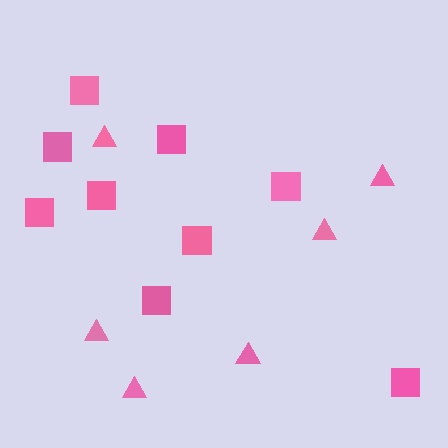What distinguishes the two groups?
There are 2 groups: one group of squares (9) and one group of triangles (6).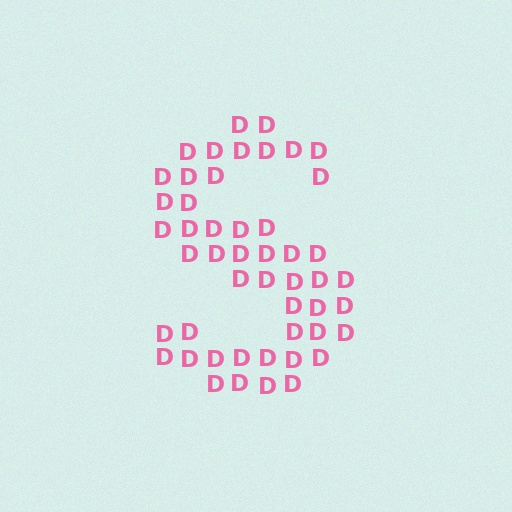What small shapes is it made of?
It is made of small letter D's.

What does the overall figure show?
The overall figure shows the letter S.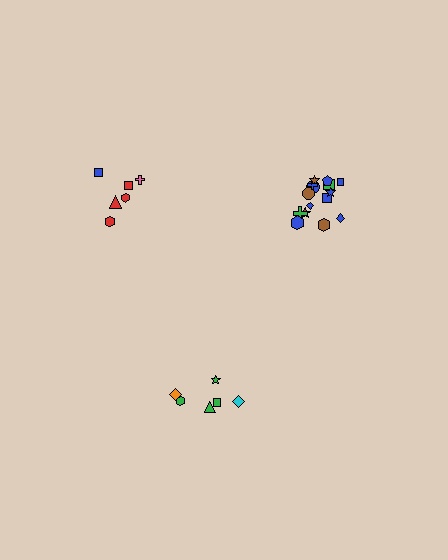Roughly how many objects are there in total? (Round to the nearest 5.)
Roughly 25 objects in total.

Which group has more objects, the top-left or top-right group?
The top-right group.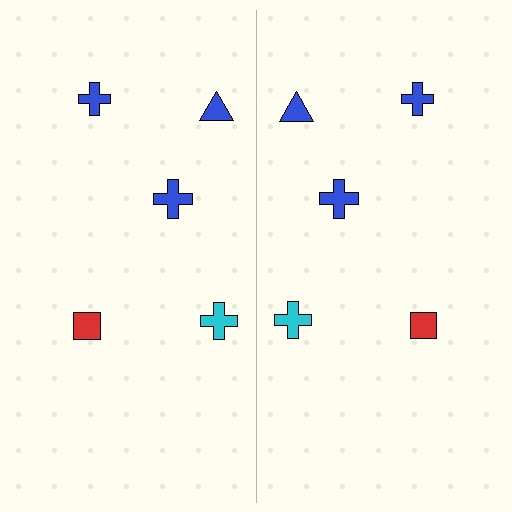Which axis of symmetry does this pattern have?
The pattern has a vertical axis of symmetry running through the center of the image.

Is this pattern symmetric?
Yes, this pattern has bilateral (reflection) symmetry.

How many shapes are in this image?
There are 10 shapes in this image.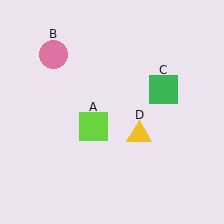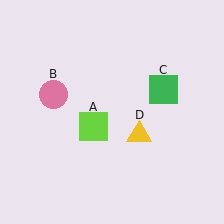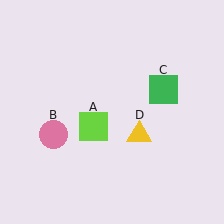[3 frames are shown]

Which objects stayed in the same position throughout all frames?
Lime square (object A) and green square (object C) and yellow triangle (object D) remained stationary.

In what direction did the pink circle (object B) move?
The pink circle (object B) moved down.